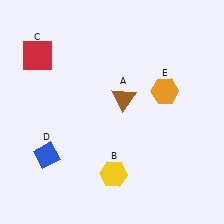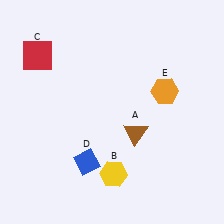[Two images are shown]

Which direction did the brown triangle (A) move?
The brown triangle (A) moved down.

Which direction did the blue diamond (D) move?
The blue diamond (D) moved right.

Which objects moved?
The objects that moved are: the brown triangle (A), the blue diamond (D).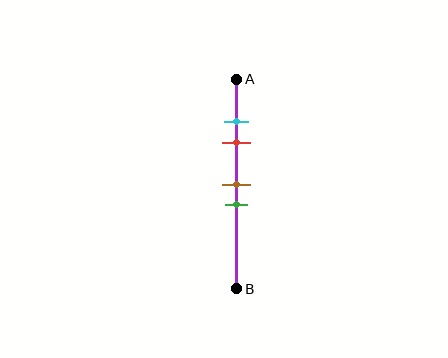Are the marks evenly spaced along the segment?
No, the marks are not evenly spaced.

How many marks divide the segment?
There are 4 marks dividing the segment.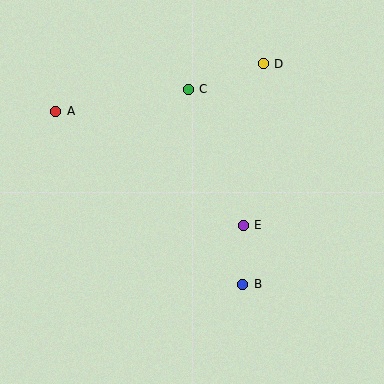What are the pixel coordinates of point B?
Point B is at (243, 284).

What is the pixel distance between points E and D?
The distance between E and D is 163 pixels.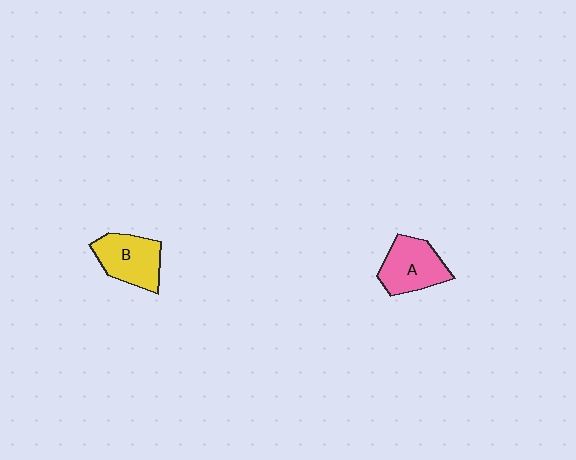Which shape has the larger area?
Shape A (pink).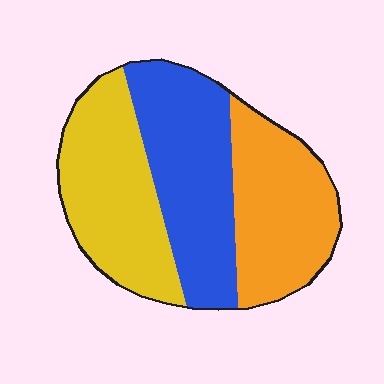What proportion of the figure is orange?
Orange covers 31% of the figure.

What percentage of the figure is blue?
Blue covers about 35% of the figure.